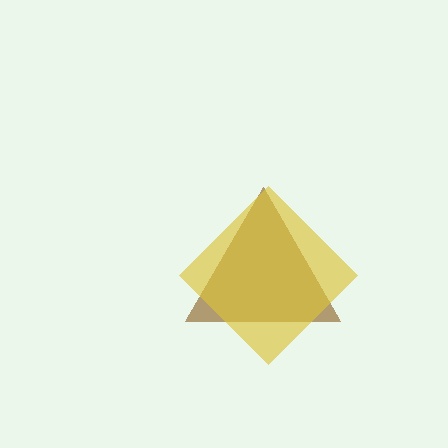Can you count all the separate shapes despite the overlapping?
Yes, there are 2 separate shapes.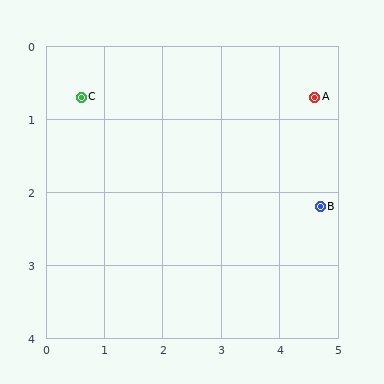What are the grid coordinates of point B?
Point B is at approximately (4.7, 2.2).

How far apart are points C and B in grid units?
Points C and B are about 4.4 grid units apart.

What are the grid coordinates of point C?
Point C is at approximately (0.6, 0.7).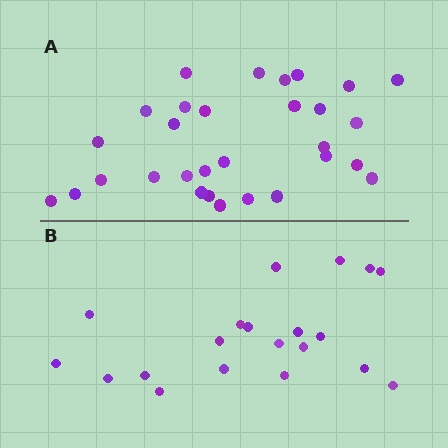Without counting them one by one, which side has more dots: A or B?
Region A (the top region) has more dots.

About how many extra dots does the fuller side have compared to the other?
Region A has roughly 10 or so more dots than region B.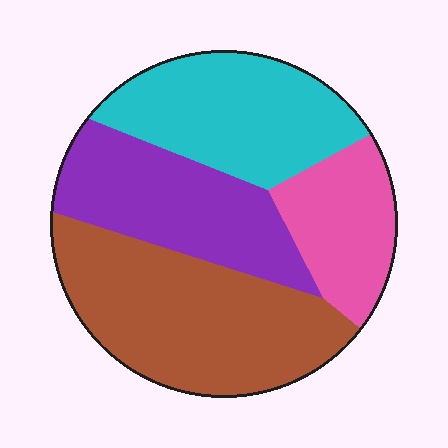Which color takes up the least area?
Pink, at roughly 15%.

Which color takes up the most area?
Brown, at roughly 35%.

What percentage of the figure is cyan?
Cyan covers about 25% of the figure.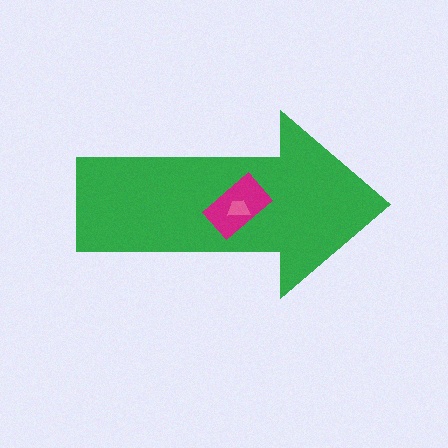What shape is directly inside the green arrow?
The magenta rectangle.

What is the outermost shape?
The green arrow.